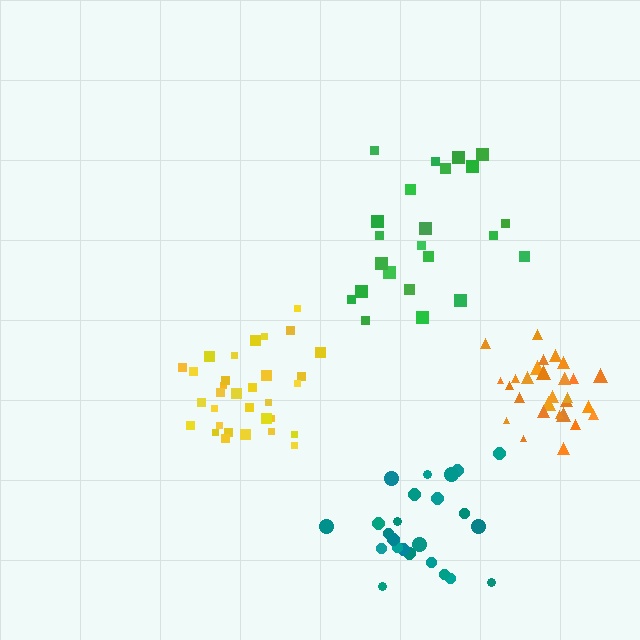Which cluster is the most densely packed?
Yellow.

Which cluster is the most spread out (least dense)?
Green.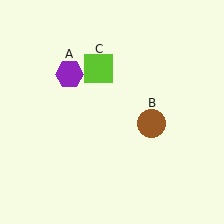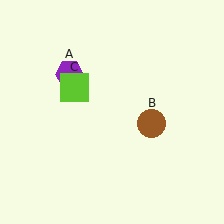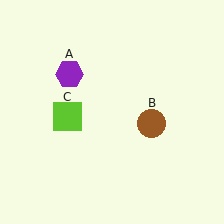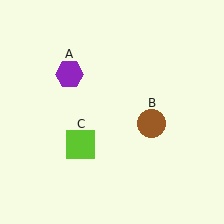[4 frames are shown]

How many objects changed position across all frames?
1 object changed position: lime square (object C).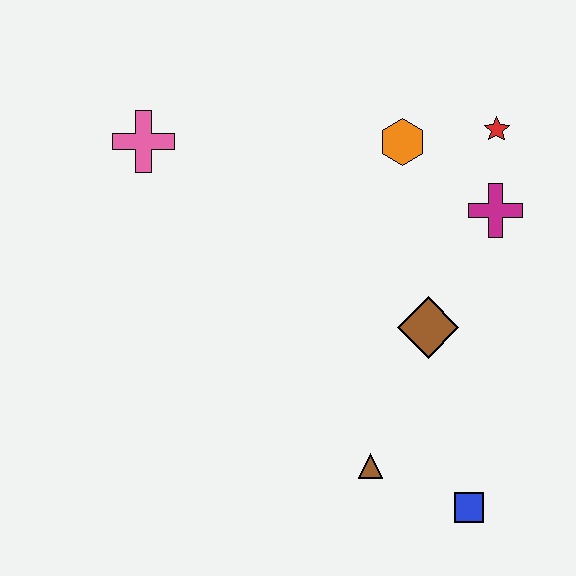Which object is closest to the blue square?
The brown triangle is closest to the blue square.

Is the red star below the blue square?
No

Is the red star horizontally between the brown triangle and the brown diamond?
No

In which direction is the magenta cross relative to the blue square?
The magenta cross is above the blue square.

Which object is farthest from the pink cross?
The blue square is farthest from the pink cross.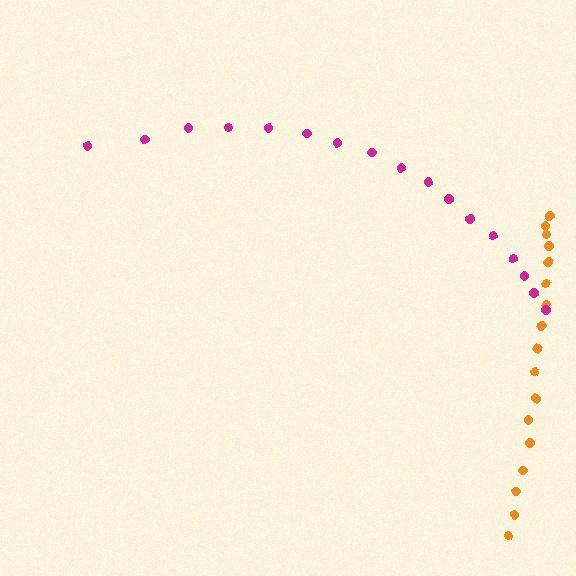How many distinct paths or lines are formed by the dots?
There are 2 distinct paths.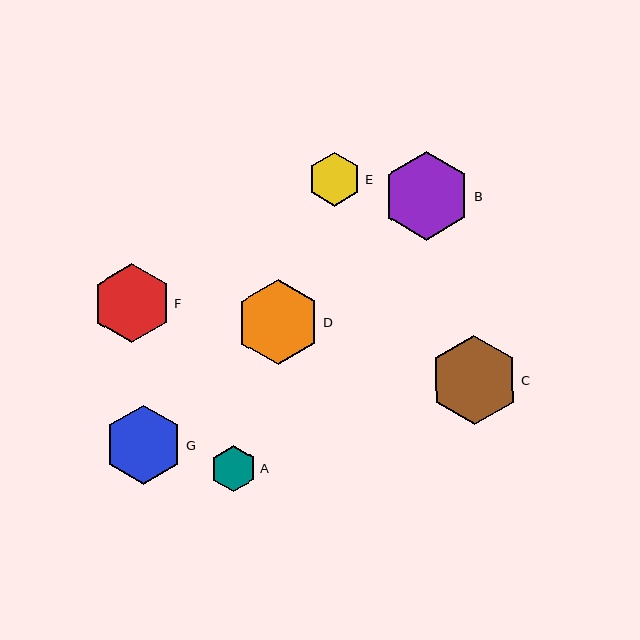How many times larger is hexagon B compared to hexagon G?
Hexagon B is approximately 1.1 times the size of hexagon G.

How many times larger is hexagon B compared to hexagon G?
Hexagon B is approximately 1.1 times the size of hexagon G.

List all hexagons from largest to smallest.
From largest to smallest: C, B, D, F, G, E, A.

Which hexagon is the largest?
Hexagon C is the largest with a size of approximately 89 pixels.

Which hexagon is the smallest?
Hexagon A is the smallest with a size of approximately 46 pixels.